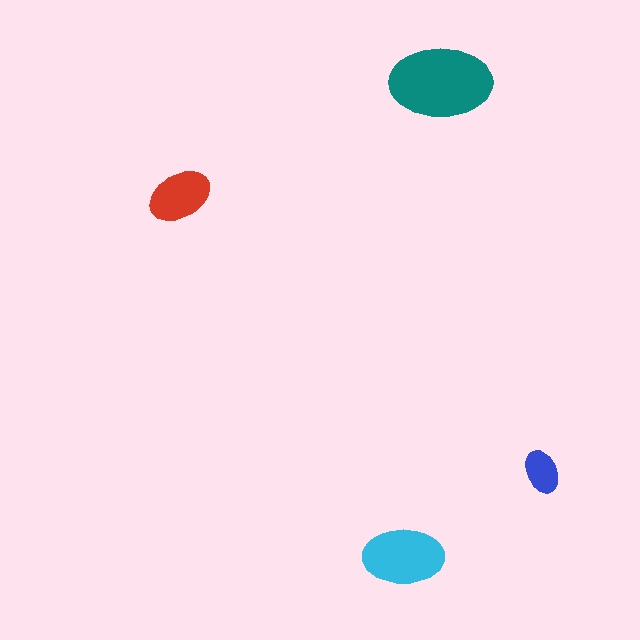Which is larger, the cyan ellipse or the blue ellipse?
The cyan one.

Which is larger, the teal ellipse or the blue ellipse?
The teal one.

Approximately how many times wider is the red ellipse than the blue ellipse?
About 1.5 times wider.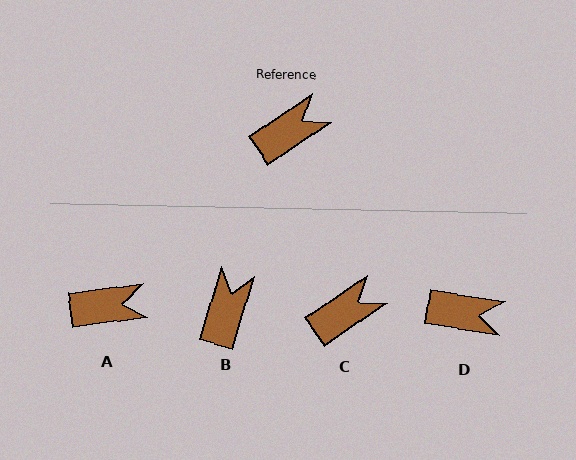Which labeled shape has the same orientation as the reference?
C.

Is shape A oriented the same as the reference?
No, it is off by about 27 degrees.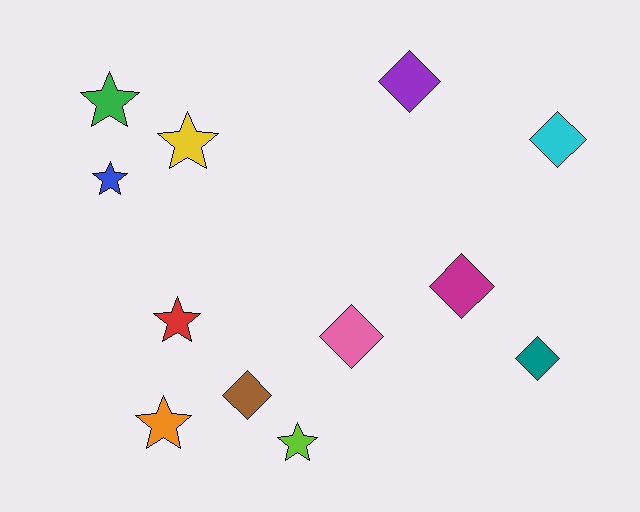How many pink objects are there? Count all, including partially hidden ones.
There is 1 pink object.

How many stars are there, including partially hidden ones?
There are 6 stars.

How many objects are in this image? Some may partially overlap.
There are 12 objects.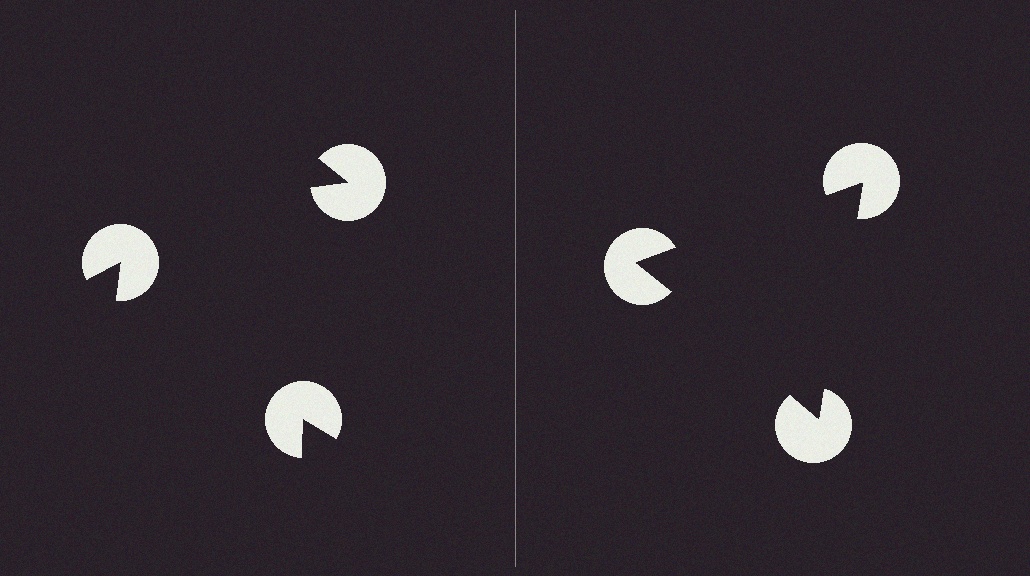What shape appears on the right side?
An illusory triangle.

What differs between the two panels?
The pac-man discs are positioned identically on both sides; only the wedge orientations differ. On the right they align to a triangle; on the left they are misaligned.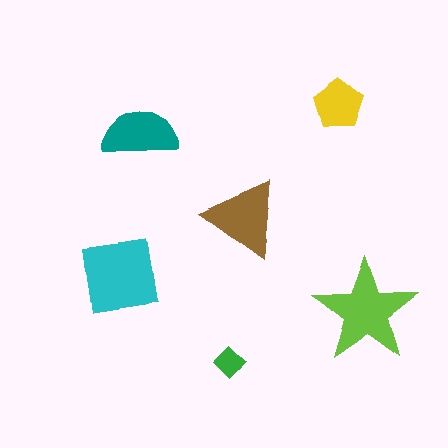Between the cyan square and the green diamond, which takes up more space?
The cyan square.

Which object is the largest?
The cyan square.